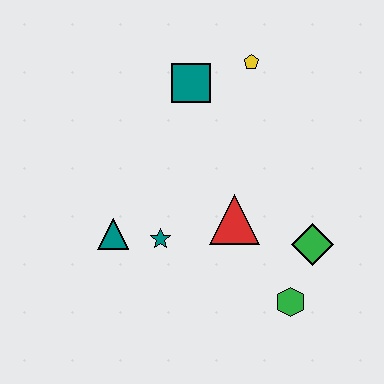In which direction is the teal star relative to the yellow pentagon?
The teal star is below the yellow pentagon.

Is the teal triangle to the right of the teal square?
No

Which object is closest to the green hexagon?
The green diamond is closest to the green hexagon.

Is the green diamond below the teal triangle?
Yes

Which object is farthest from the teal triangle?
The yellow pentagon is farthest from the teal triangle.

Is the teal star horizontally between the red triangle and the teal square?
No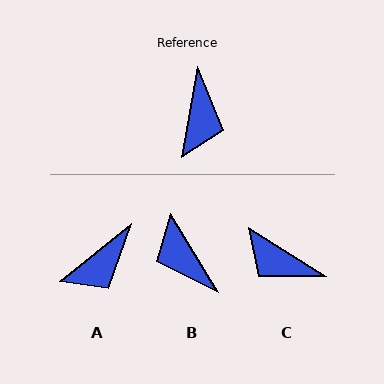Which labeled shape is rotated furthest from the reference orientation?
B, about 138 degrees away.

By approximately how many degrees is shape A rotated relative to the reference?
Approximately 41 degrees clockwise.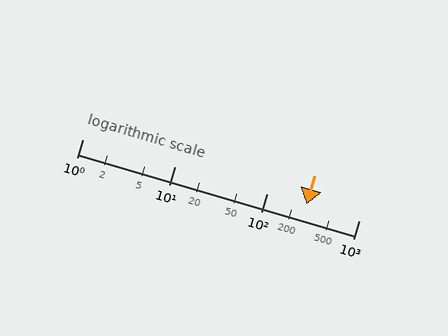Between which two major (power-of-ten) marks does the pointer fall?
The pointer is between 100 and 1000.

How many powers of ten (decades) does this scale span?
The scale spans 3 decades, from 1 to 1000.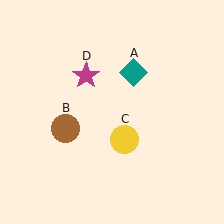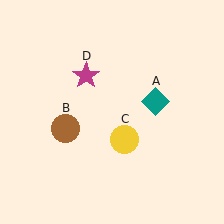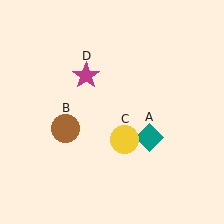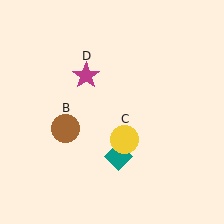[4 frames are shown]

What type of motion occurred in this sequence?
The teal diamond (object A) rotated clockwise around the center of the scene.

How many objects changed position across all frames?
1 object changed position: teal diamond (object A).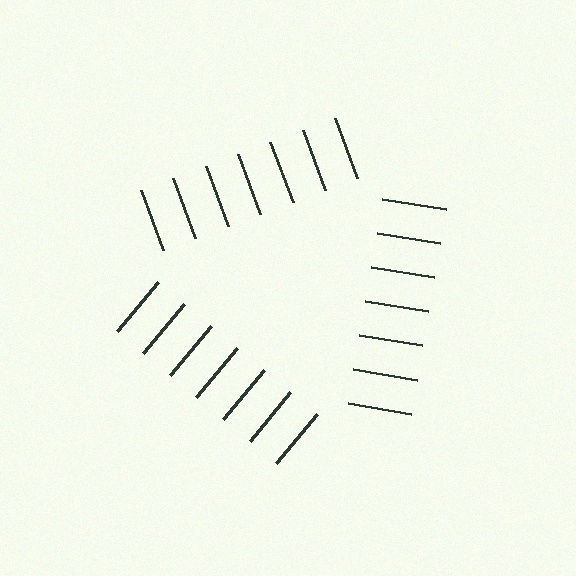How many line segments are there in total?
21 — 7 along each of the 3 edges.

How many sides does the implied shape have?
3 sides — the line-ends trace a triangle.